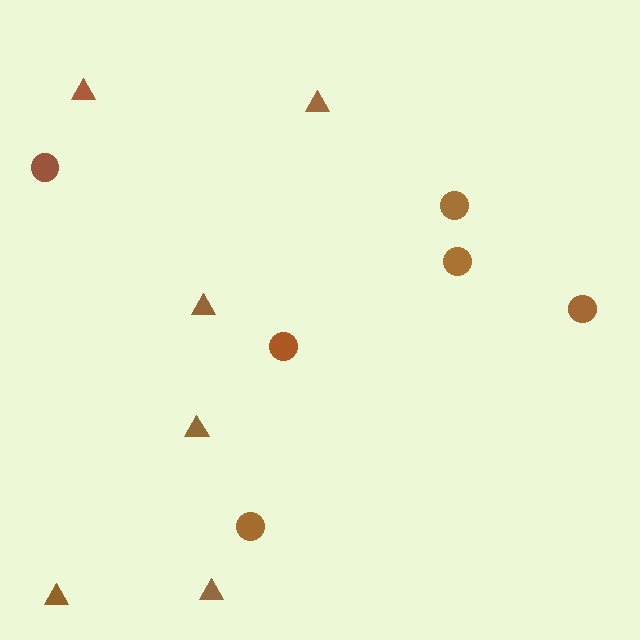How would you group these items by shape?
There are 2 groups: one group of circles (6) and one group of triangles (6).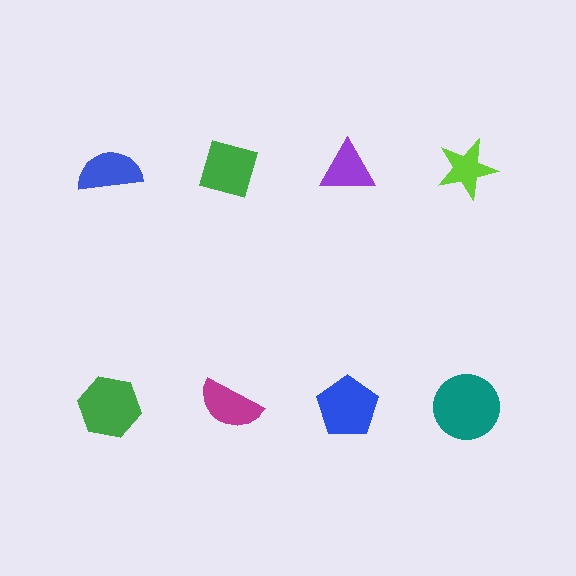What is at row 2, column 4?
A teal circle.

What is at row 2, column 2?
A magenta semicircle.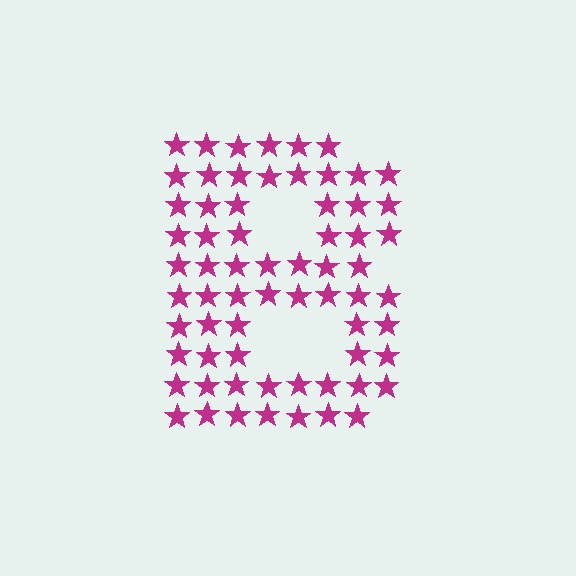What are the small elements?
The small elements are stars.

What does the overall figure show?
The overall figure shows the letter B.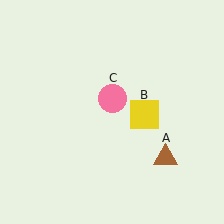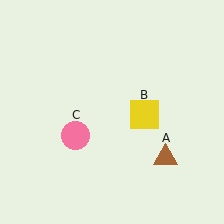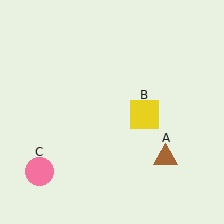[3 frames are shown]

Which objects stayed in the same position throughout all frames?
Brown triangle (object A) and yellow square (object B) remained stationary.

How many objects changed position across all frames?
1 object changed position: pink circle (object C).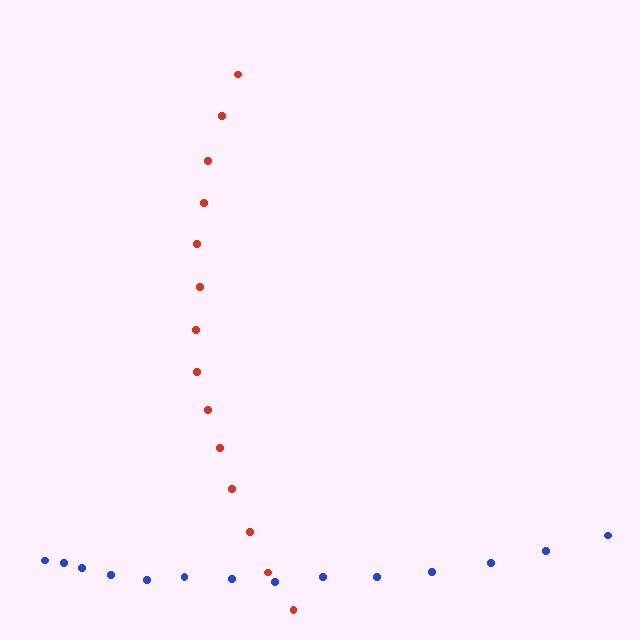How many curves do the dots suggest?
There are 2 distinct paths.